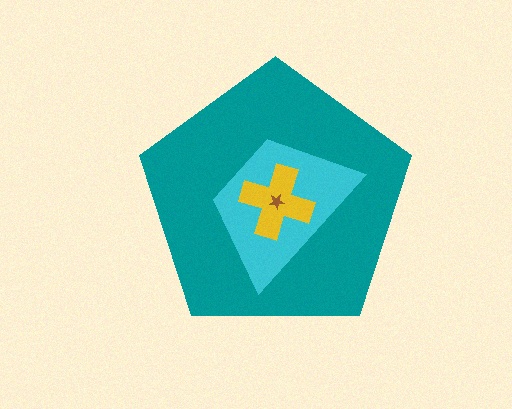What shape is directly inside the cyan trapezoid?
The yellow cross.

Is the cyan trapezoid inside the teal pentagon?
Yes.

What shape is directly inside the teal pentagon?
The cyan trapezoid.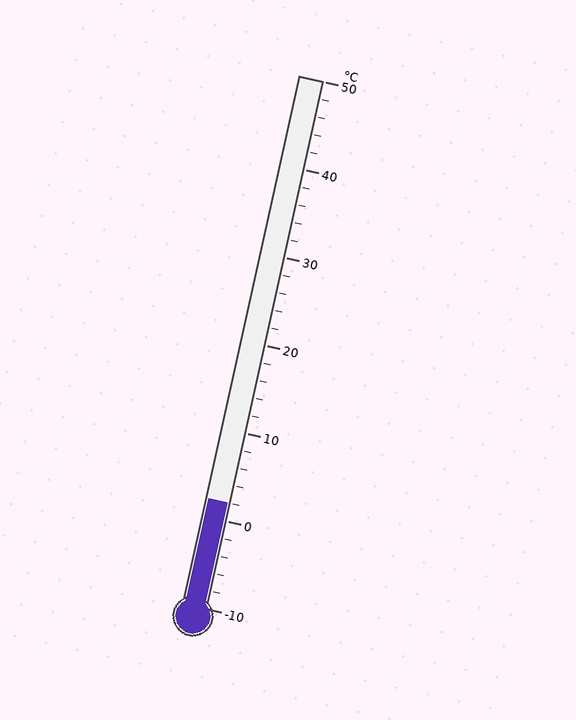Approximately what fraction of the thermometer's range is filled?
The thermometer is filled to approximately 20% of its range.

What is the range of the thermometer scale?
The thermometer scale ranges from -10°C to 50°C.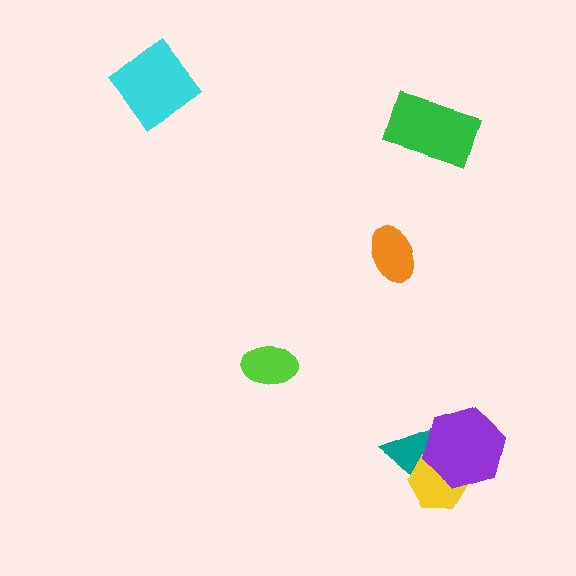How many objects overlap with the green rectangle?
0 objects overlap with the green rectangle.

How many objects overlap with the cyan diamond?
0 objects overlap with the cyan diamond.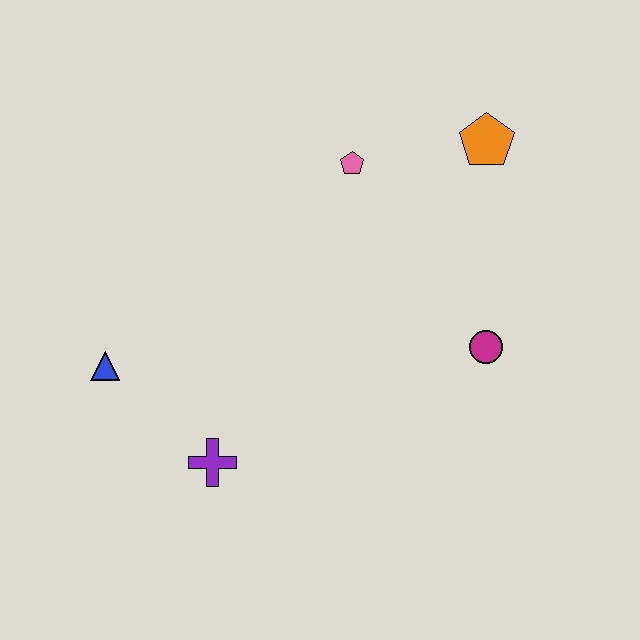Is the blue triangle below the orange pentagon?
Yes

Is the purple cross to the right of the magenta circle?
No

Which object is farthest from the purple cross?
The orange pentagon is farthest from the purple cross.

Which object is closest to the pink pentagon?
The orange pentagon is closest to the pink pentagon.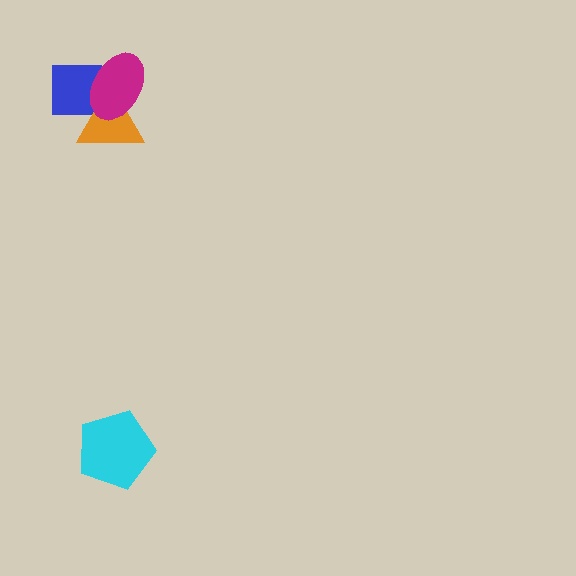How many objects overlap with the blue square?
2 objects overlap with the blue square.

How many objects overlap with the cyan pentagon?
0 objects overlap with the cyan pentagon.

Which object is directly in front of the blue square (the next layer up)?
The orange triangle is directly in front of the blue square.